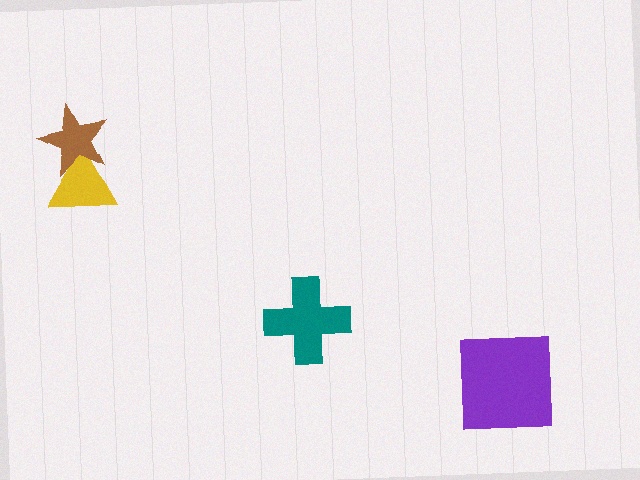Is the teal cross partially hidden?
No, no other shape covers it.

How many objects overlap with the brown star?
1 object overlaps with the brown star.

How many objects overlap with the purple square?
0 objects overlap with the purple square.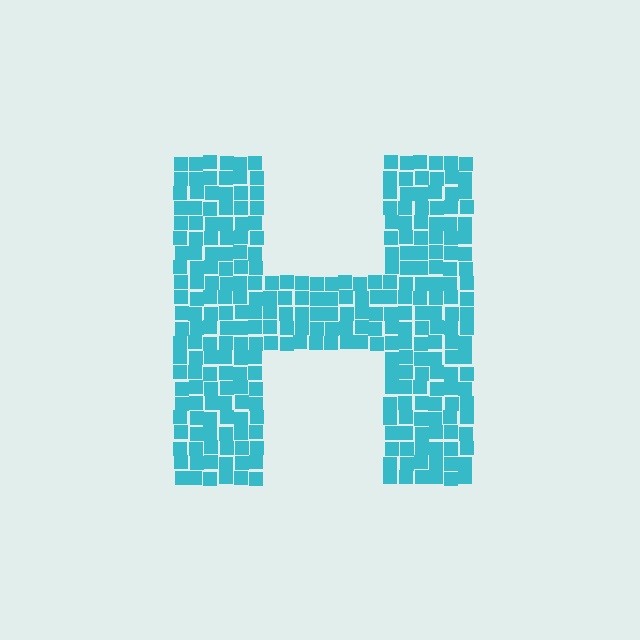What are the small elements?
The small elements are squares.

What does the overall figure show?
The overall figure shows the letter H.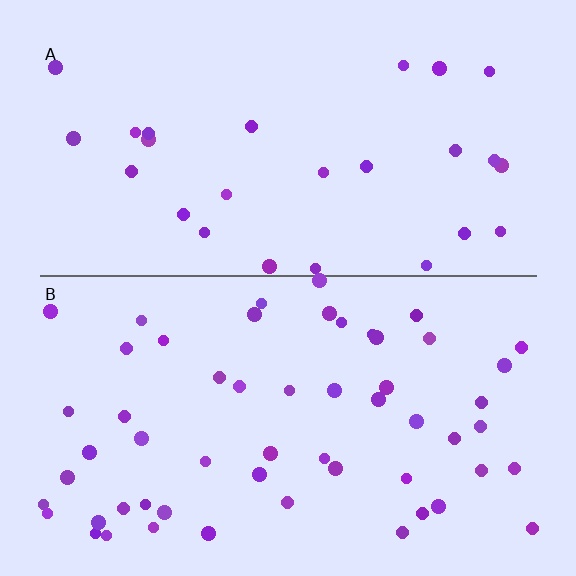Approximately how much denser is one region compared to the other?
Approximately 2.1× — region B over region A.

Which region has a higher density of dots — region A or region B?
B (the bottom).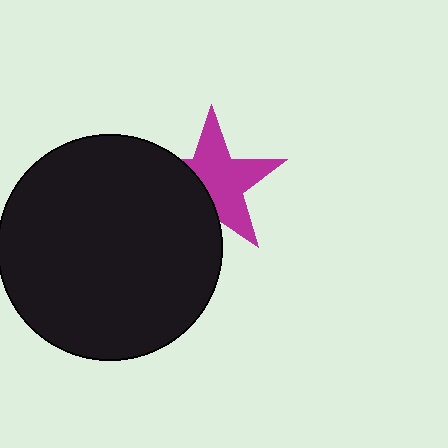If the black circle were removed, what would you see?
You would see the complete magenta star.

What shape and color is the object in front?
The object in front is a black circle.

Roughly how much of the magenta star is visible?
About half of it is visible (roughly 63%).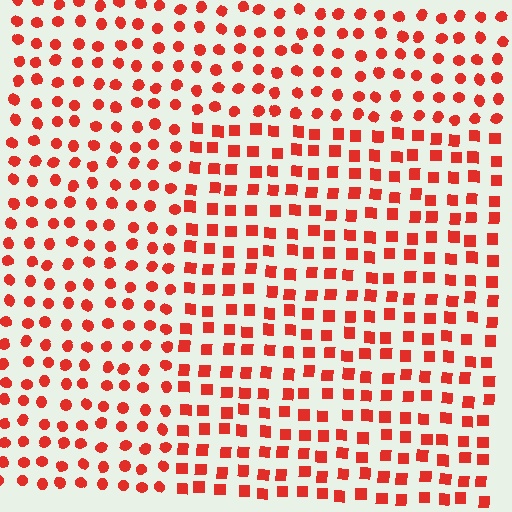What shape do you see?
I see a rectangle.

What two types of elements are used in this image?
The image uses squares inside the rectangle region and circles outside it.